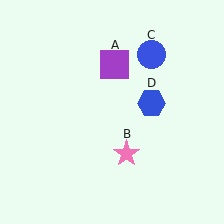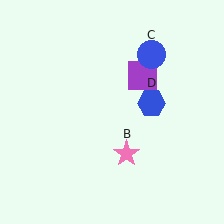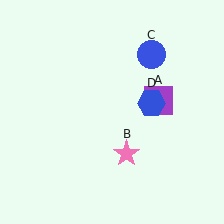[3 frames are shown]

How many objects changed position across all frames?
1 object changed position: purple square (object A).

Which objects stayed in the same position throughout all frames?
Pink star (object B) and blue circle (object C) and blue hexagon (object D) remained stationary.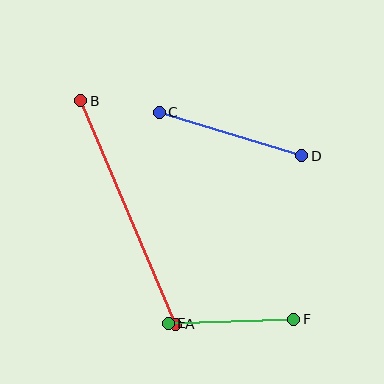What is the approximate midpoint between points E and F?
The midpoint is at approximately (231, 321) pixels.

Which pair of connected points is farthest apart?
Points A and B are farthest apart.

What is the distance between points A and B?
The distance is approximately 243 pixels.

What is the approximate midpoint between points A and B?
The midpoint is at approximately (128, 213) pixels.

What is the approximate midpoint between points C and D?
The midpoint is at approximately (231, 134) pixels.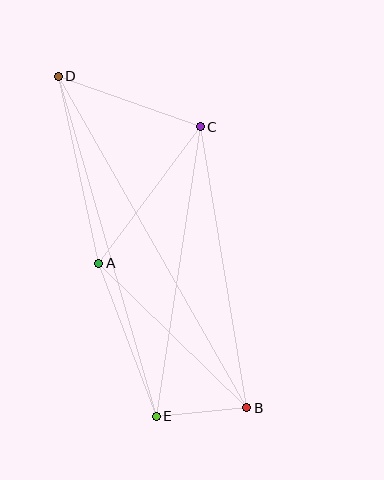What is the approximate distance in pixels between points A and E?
The distance between A and E is approximately 164 pixels.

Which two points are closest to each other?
Points B and E are closest to each other.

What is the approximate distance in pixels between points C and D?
The distance between C and D is approximately 151 pixels.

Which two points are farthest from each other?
Points B and D are farthest from each other.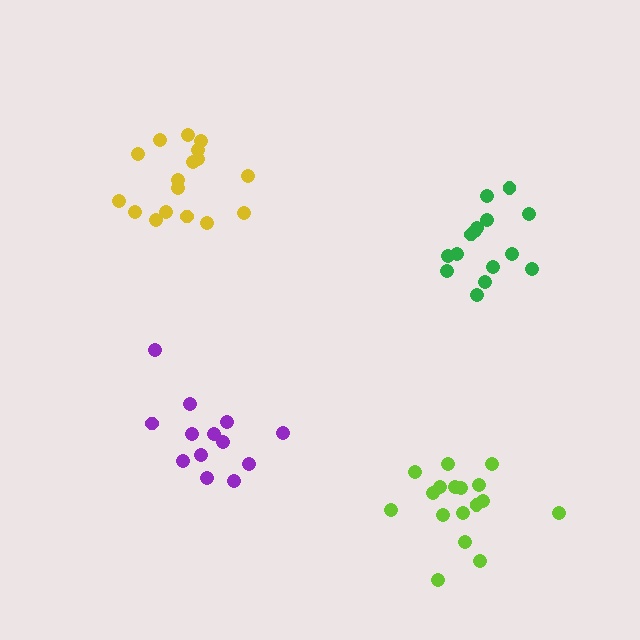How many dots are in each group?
Group 1: 15 dots, Group 2: 13 dots, Group 3: 17 dots, Group 4: 17 dots (62 total).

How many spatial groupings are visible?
There are 4 spatial groupings.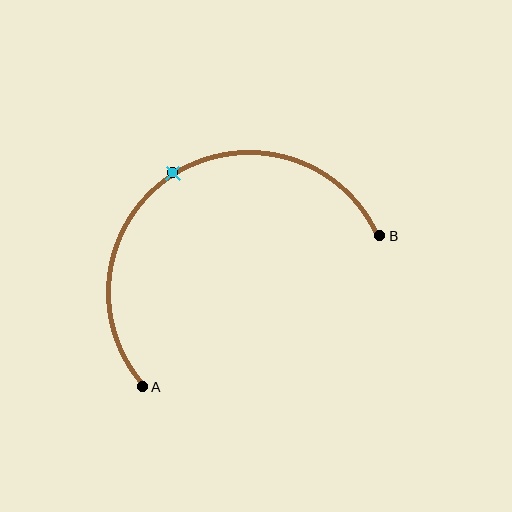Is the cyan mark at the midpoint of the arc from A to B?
Yes. The cyan mark lies on the arc at equal arc-length from both A and B — it is the arc midpoint.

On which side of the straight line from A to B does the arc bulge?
The arc bulges above the straight line connecting A and B.